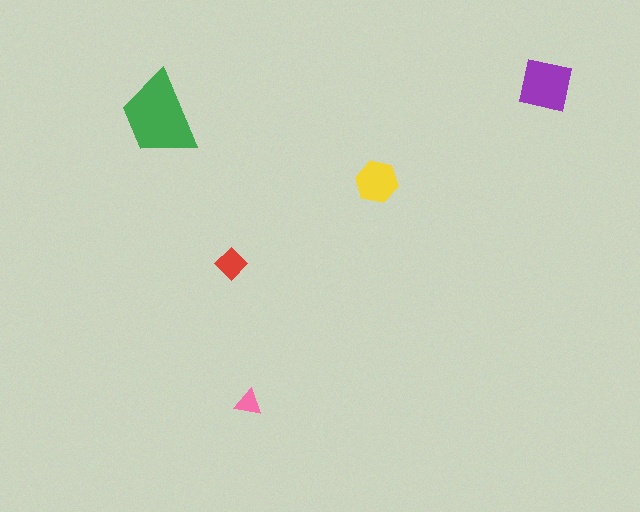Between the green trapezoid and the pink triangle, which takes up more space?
The green trapezoid.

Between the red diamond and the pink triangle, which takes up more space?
The red diamond.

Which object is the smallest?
The pink triangle.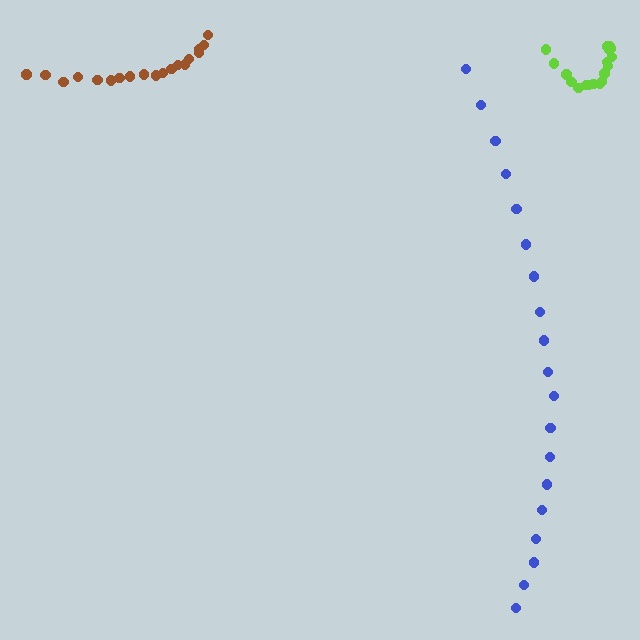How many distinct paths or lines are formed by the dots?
There are 3 distinct paths.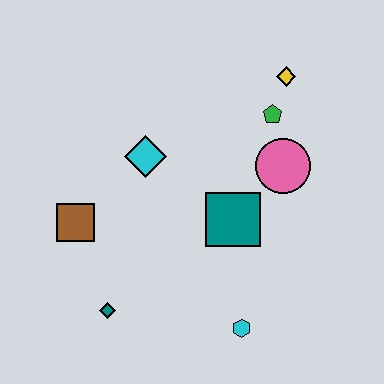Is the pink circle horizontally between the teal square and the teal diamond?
No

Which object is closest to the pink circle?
The green pentagon is closest to the pink circle.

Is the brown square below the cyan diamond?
Yes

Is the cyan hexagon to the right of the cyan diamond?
Yes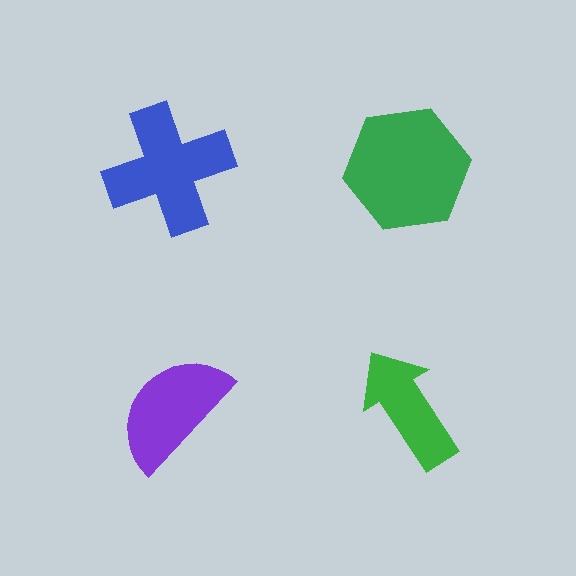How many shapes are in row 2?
2 shapes.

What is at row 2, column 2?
A green arrow.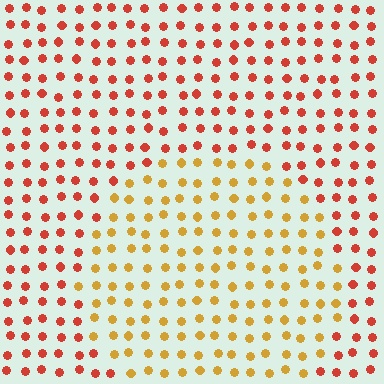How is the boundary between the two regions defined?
The boundary is defined purely by a slight shift in hue (about 38 degrees). Spacing, size, and orientation are identical on both sides.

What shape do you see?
I see a circle.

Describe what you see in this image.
The image is filled with small red elements in a uniform arrangement. A circle-shaped region is visible where the elements are tinted to a slightly different hue, forming a subtle color boundary.